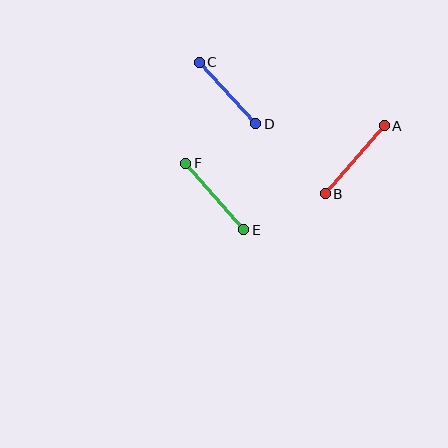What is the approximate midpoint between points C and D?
The midpoint is at approximately (227, 93) pixels.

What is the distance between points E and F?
The distance is approximately 88 pixels.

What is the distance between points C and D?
The distance is approximately 84 pixels.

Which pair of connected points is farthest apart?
Points A and B are farthest apart.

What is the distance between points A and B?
The distance is approximately 90 pixels.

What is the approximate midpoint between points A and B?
The midpoint is at approximately (355, 160) pixels.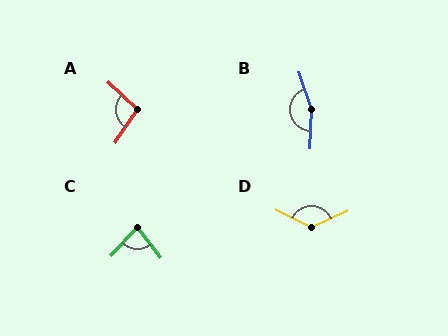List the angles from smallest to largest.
C (80°), A (99°), D (129°), B (158°).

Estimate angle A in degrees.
Approximately 99 degrees.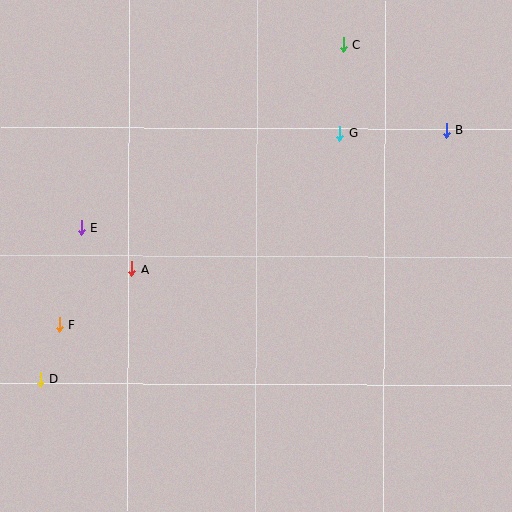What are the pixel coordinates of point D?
Point D is at (41, 379).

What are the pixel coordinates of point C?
Point C is at (343, 45).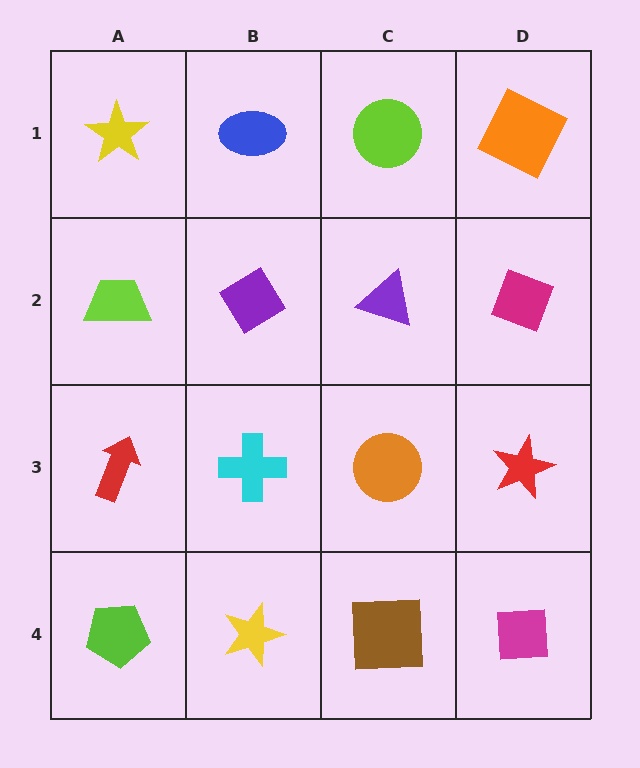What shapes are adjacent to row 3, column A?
A lime trapezoid (row 2, column A), a lime pentagon (row 4, column A), a cyan cross (row 3, column B).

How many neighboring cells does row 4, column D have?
2.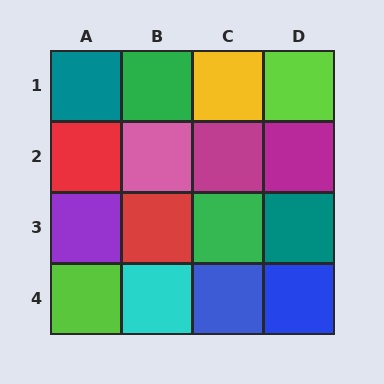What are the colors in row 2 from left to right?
Red, pink, magenta, magenta.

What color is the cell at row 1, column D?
Lime.